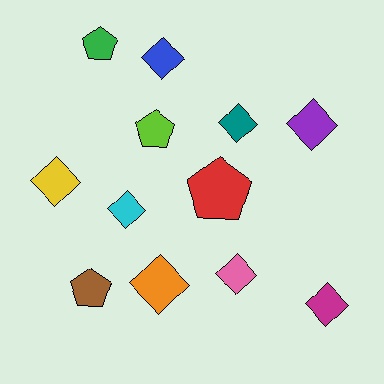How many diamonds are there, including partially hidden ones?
There are 8 diamonds.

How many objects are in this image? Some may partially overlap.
There are 12 objects.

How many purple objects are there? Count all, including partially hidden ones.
There is 1 purple object.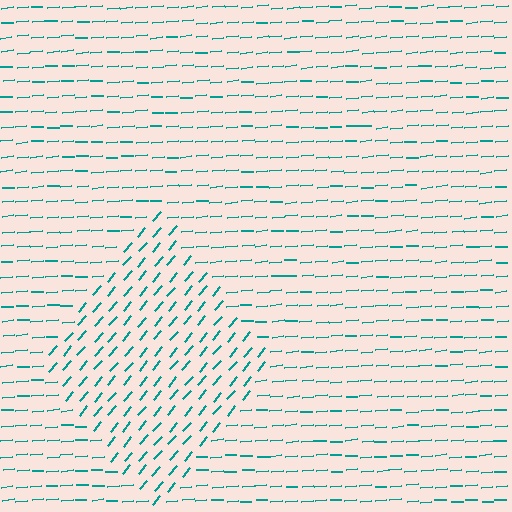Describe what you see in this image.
The image is filled with small teal line segments. A diamond region in the image has lines oriented differently from the surrounding lines, creating a visible texture boundary.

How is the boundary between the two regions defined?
The boundary is defined purely by a change in line orientation (approximately 45 degrees difference). All lines are the same color and thickness.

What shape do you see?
I see a diamond.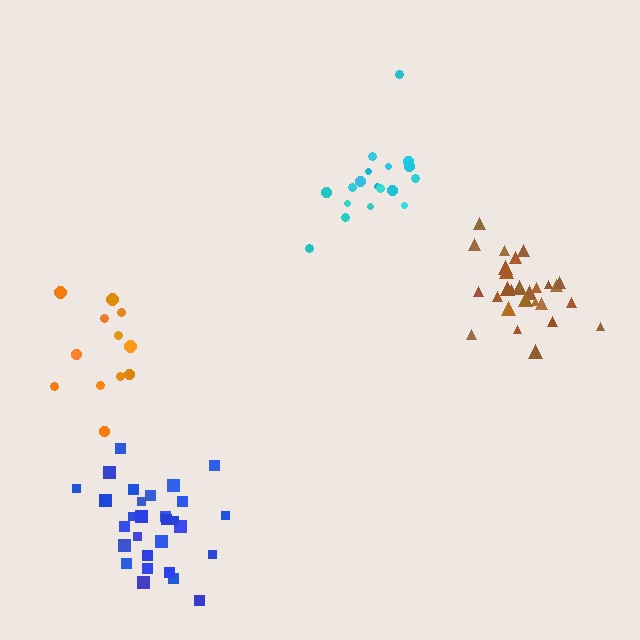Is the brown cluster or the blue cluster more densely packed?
Brown.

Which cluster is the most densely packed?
Brown.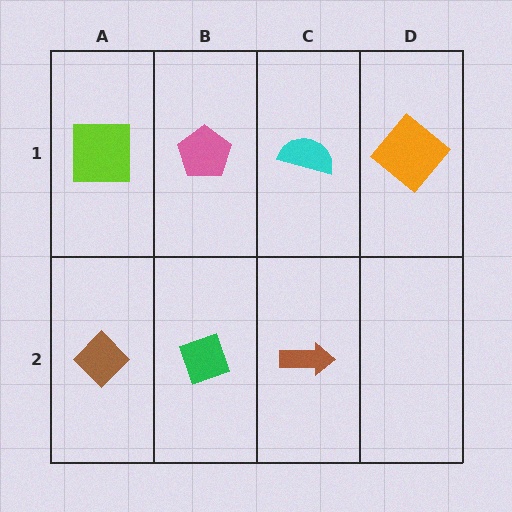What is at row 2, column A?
A brown diamond.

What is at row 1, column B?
A pink pentagon.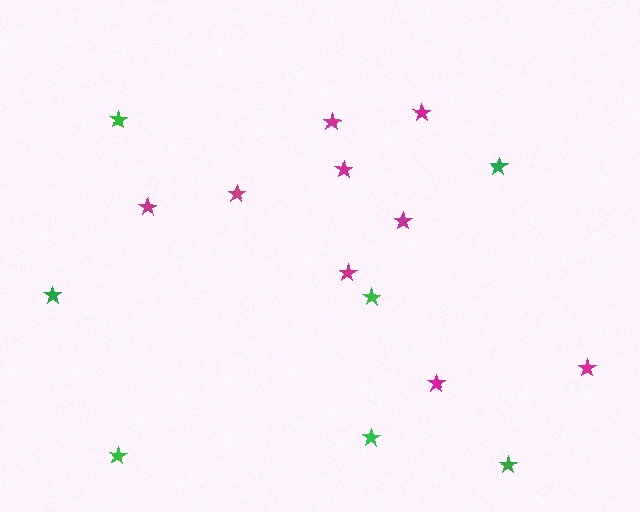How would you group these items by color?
There are 2 groups: one group of green stars (7) and one group of magenta stars (9).